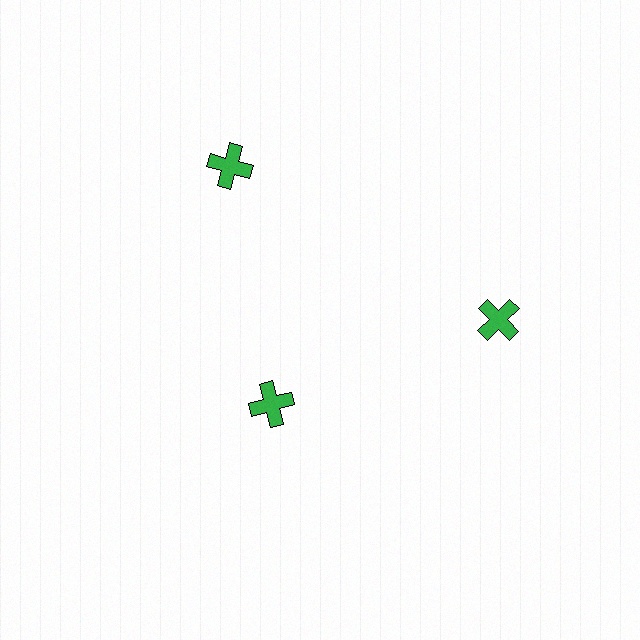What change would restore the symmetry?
The symmetry would be restored by moving it outward, back onto the ring so that all 3 crosses sit at equal angles and equal distance from the center.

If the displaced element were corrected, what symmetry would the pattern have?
It would have 3-fold rotational symmetry — the pattern would map onto itself every 120 degrees.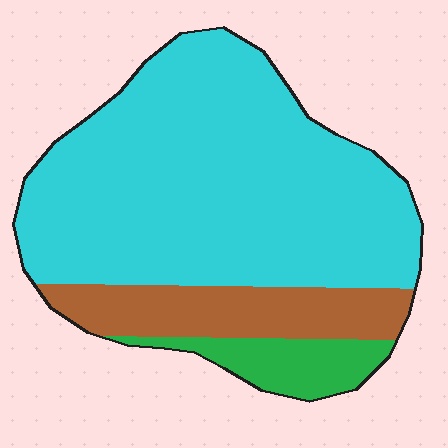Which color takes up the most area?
Cyan, at roughly 75%.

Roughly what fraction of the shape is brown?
Brown takes up about one sixth (1/6) of the shape.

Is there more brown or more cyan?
Cyan.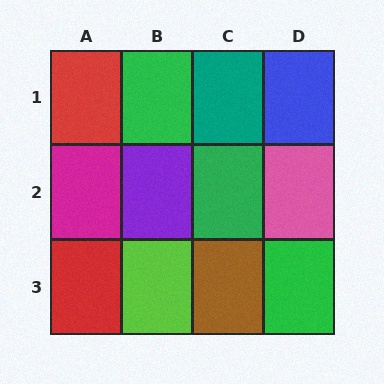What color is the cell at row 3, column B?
Lime.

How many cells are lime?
1 cell is lime.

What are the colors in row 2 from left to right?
Magenta, purple, green, pink.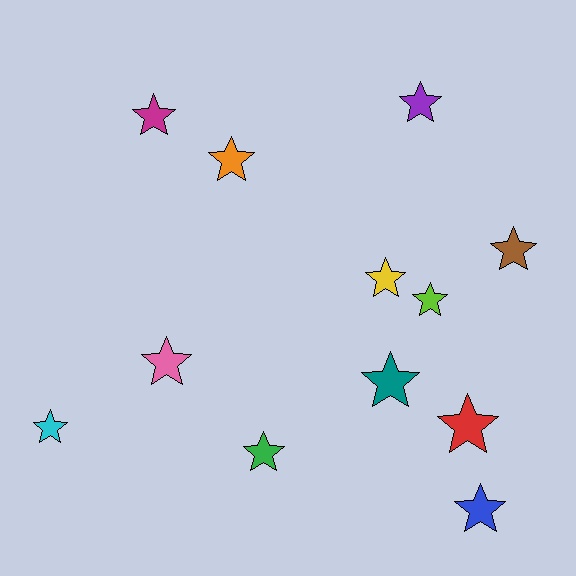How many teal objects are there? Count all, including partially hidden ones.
There is 1 teal object.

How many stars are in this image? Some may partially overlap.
There are 12 stars.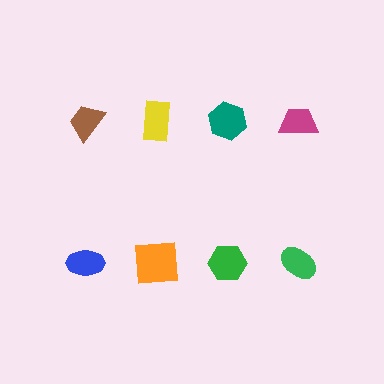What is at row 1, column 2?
A yellow rectangle.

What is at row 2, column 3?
A green hexagon.